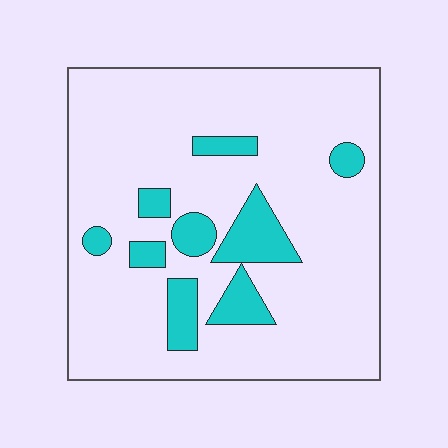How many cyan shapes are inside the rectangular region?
9.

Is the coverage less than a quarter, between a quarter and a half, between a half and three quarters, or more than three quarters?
Less than a quarter.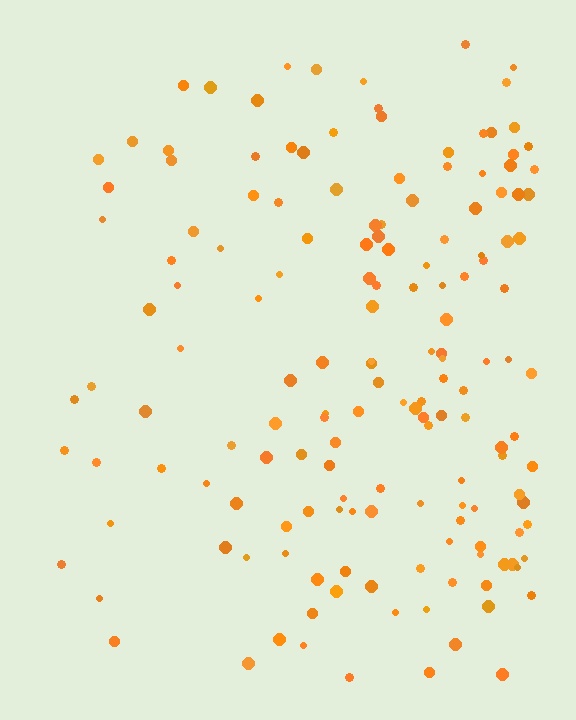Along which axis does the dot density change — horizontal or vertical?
Horizontal.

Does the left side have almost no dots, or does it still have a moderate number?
Still a moderate number, just noticeably fewer than the right.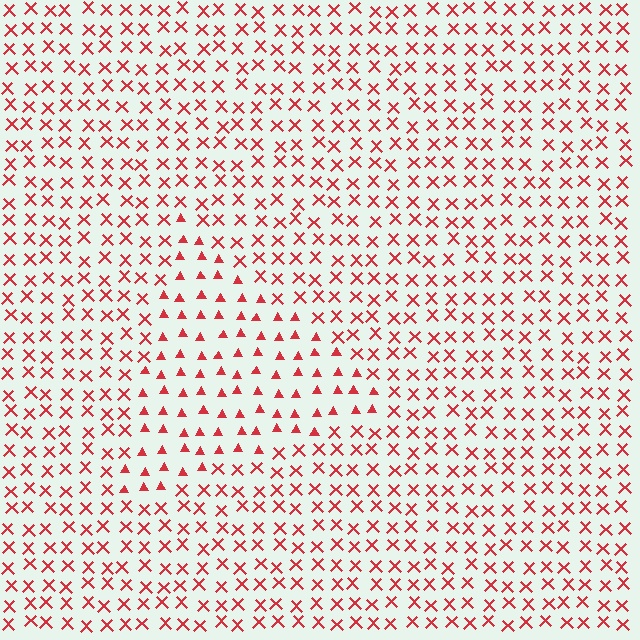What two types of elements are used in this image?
The image uses triangles inside the triangle region and X marks outside it.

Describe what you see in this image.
The image is filled with small red elements arranged in a uniform grid. A triangle-shaped region contains triangles, while the surrounding area contains X marks. The boundary is defined purely by the change in element shape.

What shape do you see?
I see a triangle.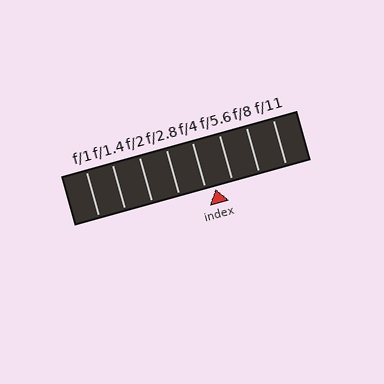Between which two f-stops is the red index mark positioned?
The index mark is between f/4 and f/5.6.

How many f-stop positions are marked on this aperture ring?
There are 8 f-stop positions marked.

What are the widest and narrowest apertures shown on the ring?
The widest aperture shown is f/1 and the narrowest is f/11.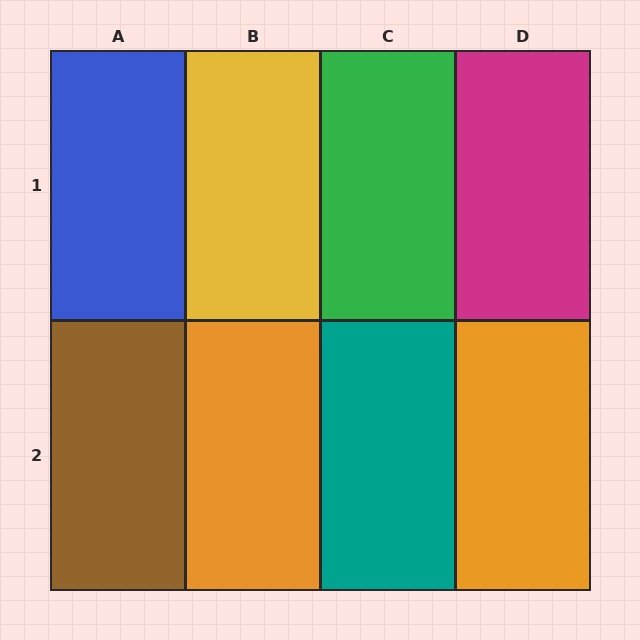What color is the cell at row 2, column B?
Orange.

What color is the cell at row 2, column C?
Teal.